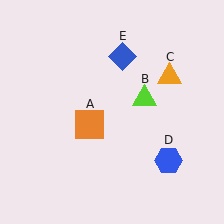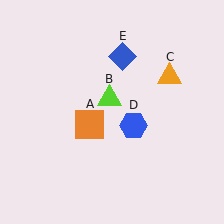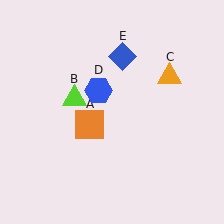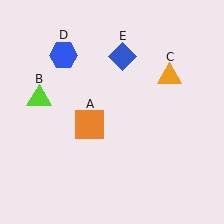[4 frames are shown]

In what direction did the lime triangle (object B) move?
The lime triangle (object B) moved left.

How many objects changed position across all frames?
2 objects changed position: lime triangle (object B), blue hexagon (object D).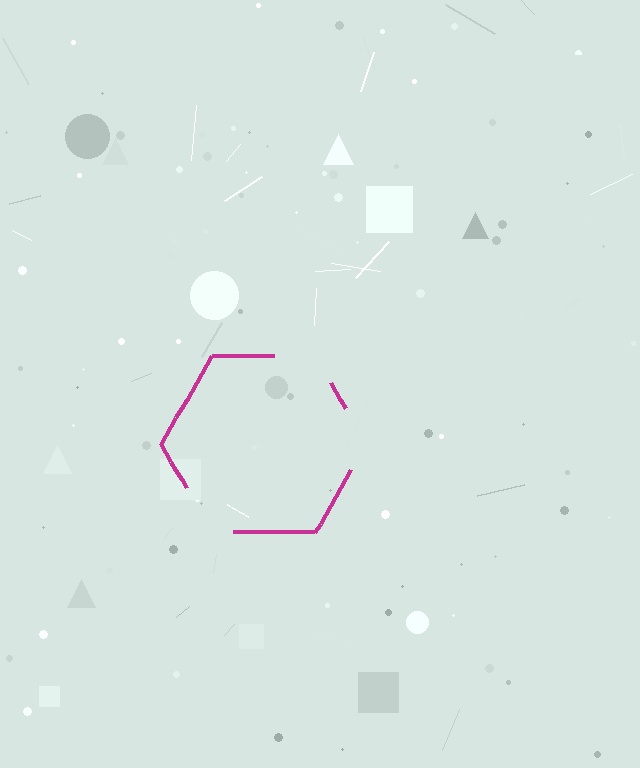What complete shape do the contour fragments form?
The contour fragments form a hexagon.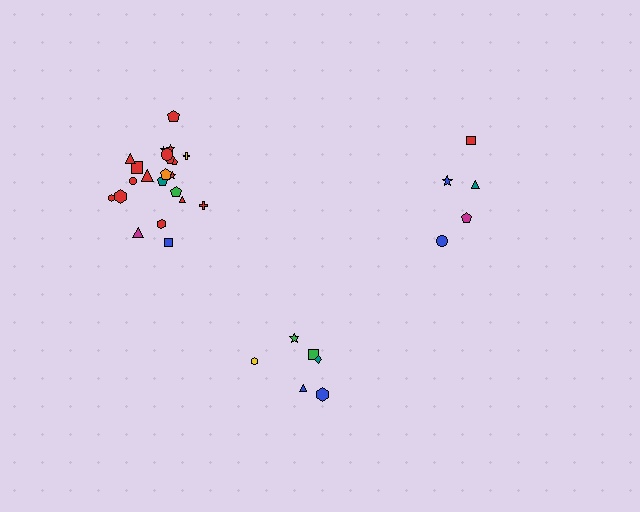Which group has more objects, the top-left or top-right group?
The top-left group.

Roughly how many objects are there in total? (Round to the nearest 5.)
Roughly 35 objects in total.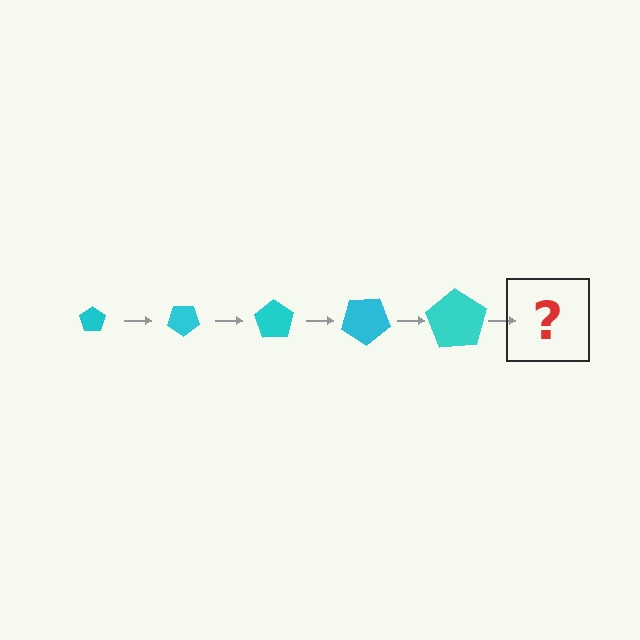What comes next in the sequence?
The next element should be a pentagon, larger than the previous one and rotated 175 degrees from the start.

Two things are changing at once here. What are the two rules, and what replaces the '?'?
The two rules are that the pentagon grows larger each step and it rotates 35 degrees each step. The '?' should be a pentagon, larger than the previous one and rotated 175 degrees from the start.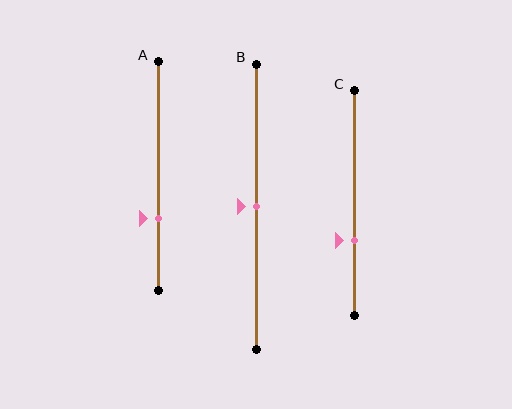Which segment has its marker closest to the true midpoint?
Segment B has its marker closest to the true midpoint.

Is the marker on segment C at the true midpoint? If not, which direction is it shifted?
No, the marker on segment C is shifted downward by about 17% of the segment length.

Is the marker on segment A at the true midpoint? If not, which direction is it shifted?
No, the marker on segment A is shifted downward by about 19% of the segment length.